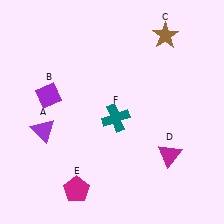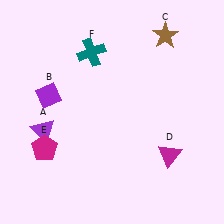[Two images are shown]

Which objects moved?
The objects that moved are: the magenta pentagon (E), the teal cross (F).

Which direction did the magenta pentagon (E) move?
The magenta pentagon (E) moved up.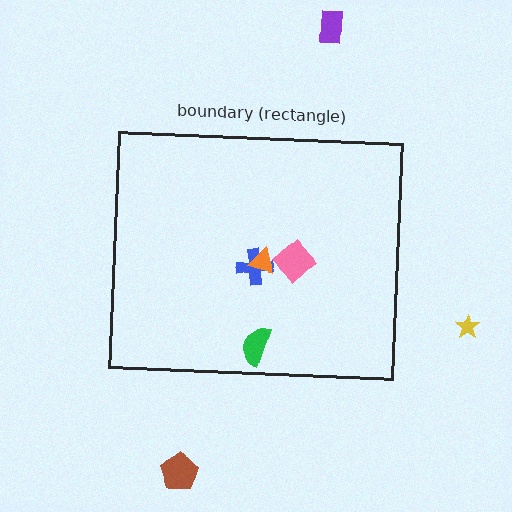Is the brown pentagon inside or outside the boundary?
Outside.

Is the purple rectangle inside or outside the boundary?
Outside.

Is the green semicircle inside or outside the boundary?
Inside.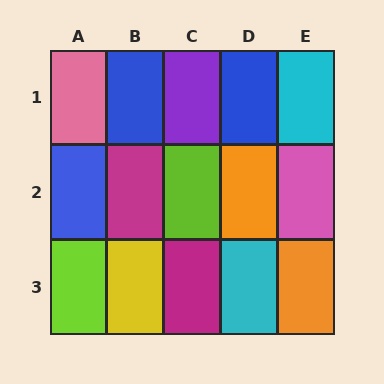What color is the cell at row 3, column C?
Magenta.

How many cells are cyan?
2 cells are cyan.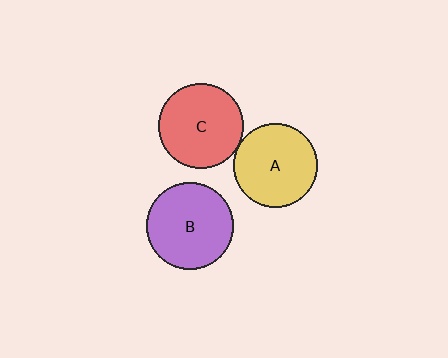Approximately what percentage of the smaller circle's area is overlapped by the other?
Approximately 5%.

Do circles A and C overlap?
Yes.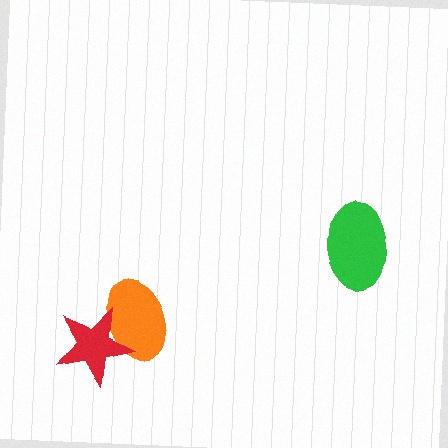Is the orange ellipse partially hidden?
Yes, it is partially covered by another shape.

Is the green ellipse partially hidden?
No, no other shape covers it.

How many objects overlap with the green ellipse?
0 objects overlap with the green ellipse.